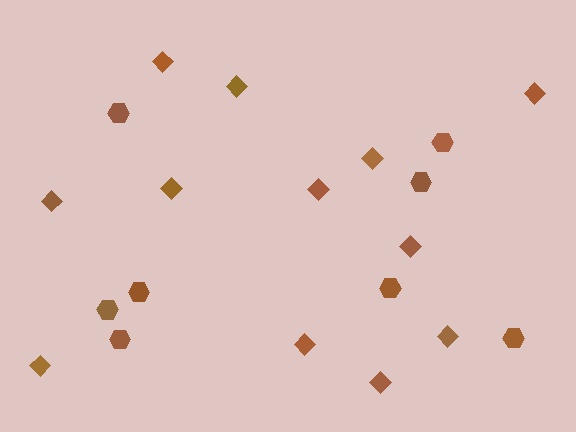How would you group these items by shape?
There are 2 groups: one group of hexagons (8) and one group of diamonds (12).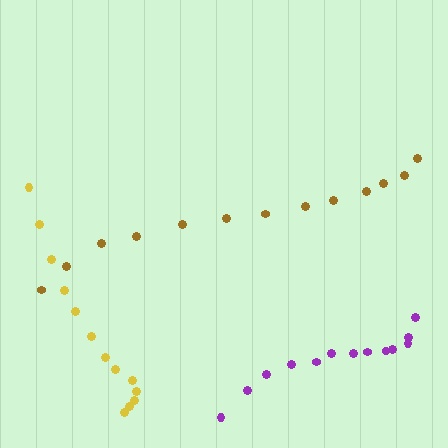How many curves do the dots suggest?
There are 3 distinct paths.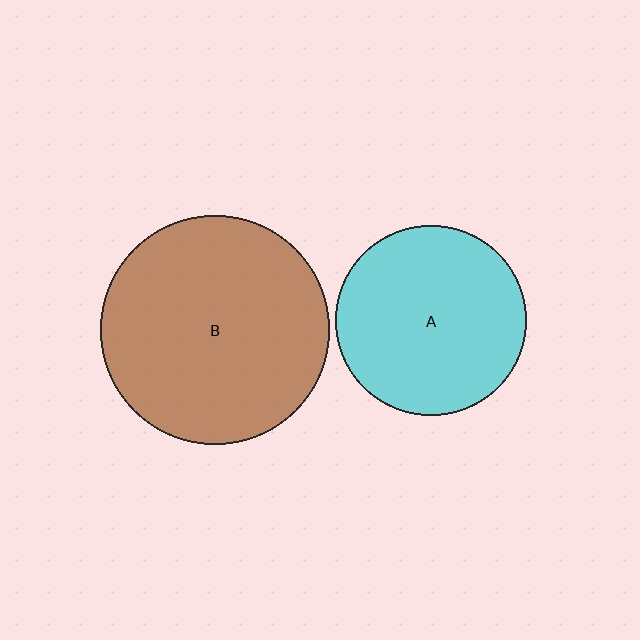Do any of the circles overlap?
No, none of the circles overlap.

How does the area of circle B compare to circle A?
Approximately 1.4 times.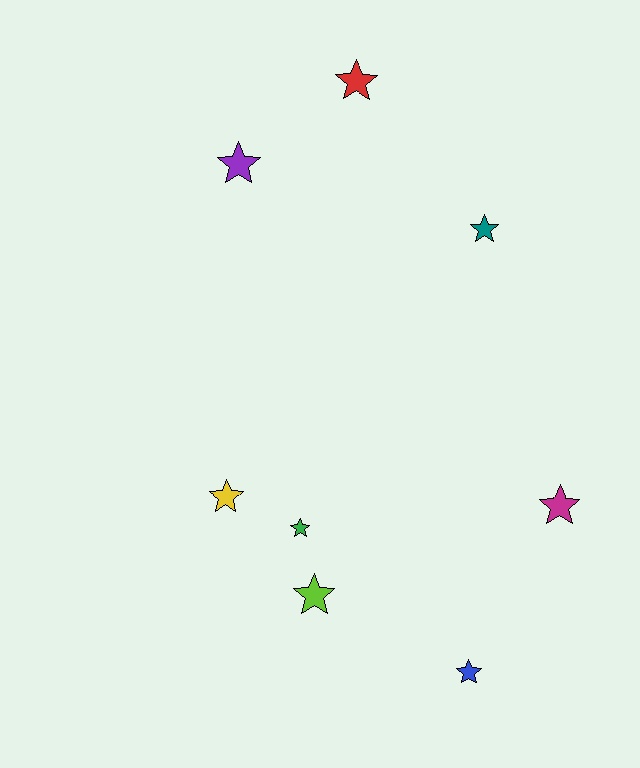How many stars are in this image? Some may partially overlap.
There are 8 stars.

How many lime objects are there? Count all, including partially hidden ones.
There is 1 lime object.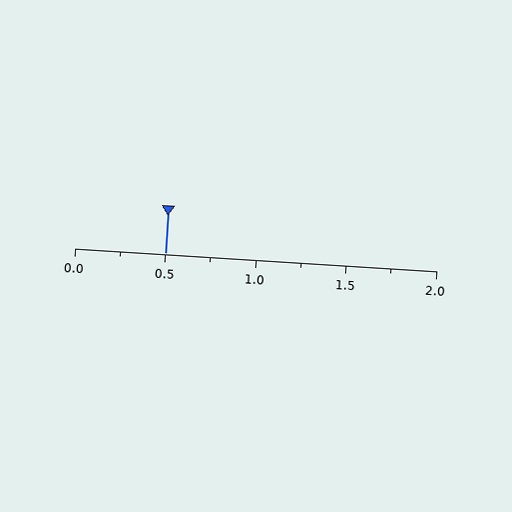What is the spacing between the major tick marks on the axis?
The major ticks are spaced 0.5 apart.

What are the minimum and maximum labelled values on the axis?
The axis runs from 0.0 to 2.0.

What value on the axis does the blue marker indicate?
The marker indicates approximately 0.5.